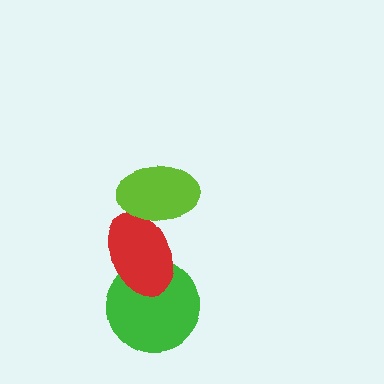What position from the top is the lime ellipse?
The lime ellipse is 1st from the top.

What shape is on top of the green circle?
The red ellipse is on top of the green circle.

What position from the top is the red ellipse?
The red ellipse is 2nd from the top.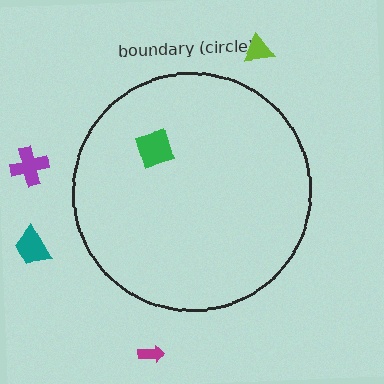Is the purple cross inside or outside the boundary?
Outside.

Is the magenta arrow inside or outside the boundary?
Outside.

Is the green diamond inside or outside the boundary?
Inside.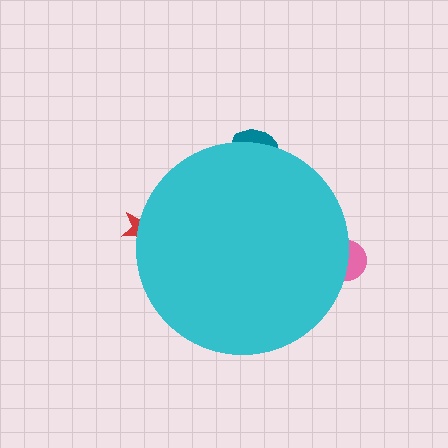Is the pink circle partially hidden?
Yes, the pink circle is partially hidden behind the cyan circle.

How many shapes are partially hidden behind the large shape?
3 shapes are partially hidden.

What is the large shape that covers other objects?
A cyan circle.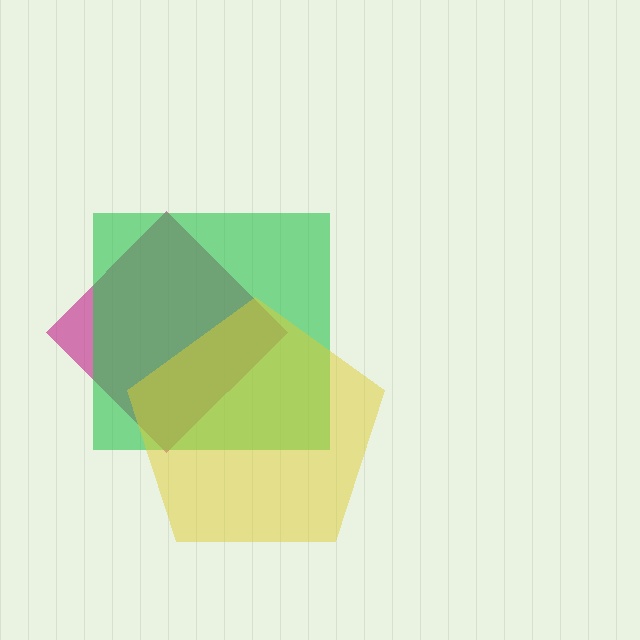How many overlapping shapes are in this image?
There are 3 overlapping shapes in the image.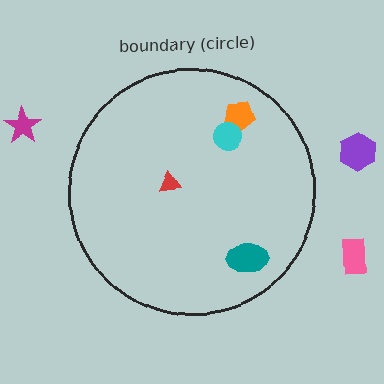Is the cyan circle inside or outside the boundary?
Inside.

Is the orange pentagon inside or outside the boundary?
Inside.